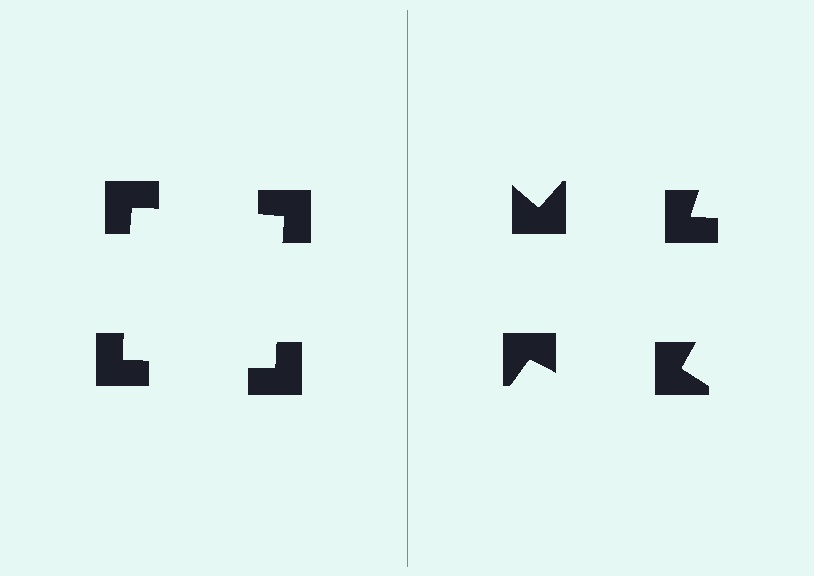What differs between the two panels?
The notched squares are positioned identically on both sides; only the wedge orientations differ. On the left they align to a square; on the right they are misaligned.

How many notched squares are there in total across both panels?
8 — 4 on each side.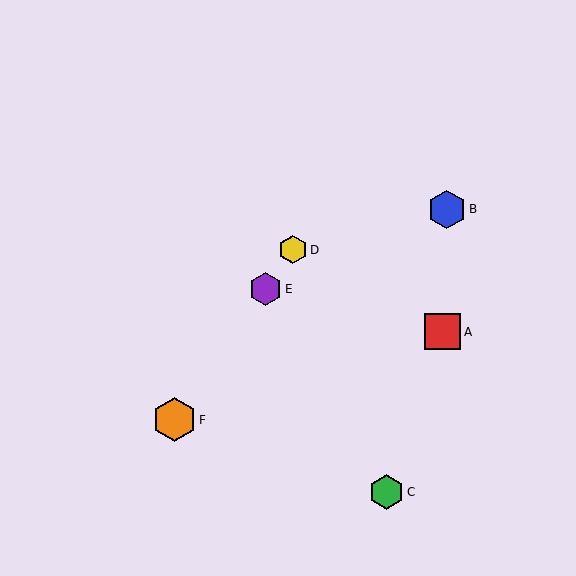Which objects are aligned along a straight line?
Objects D, E, F are aligned along a straight line.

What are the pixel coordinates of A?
Object A is at (443, 332).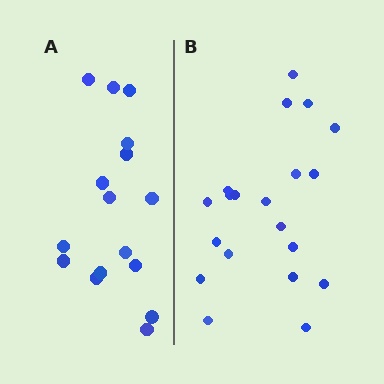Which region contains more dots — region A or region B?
Region B (the right region) has more dots.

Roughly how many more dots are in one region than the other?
Region B has about 4 more dots than region A.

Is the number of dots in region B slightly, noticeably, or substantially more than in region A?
Region B has noticeably more, but not dramatically so. The ratio is roughly 1.2 to 1.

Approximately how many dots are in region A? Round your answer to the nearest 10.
About 20 dots. (The exact count is 16, which rounds to 20.)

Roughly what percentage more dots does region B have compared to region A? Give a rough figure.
About 25% more.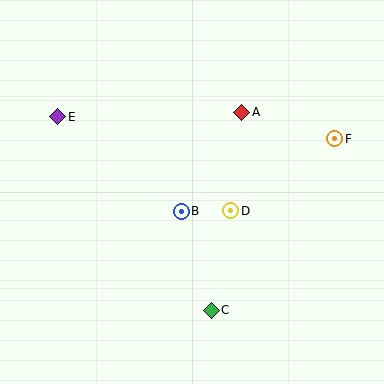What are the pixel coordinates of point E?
Point E is at (58, 117).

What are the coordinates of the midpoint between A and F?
The midpoint between A and F is at (288, 125).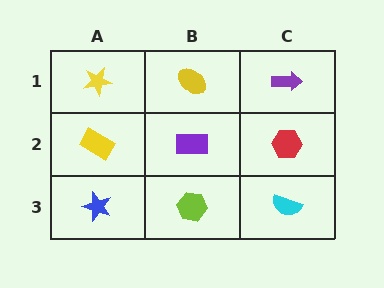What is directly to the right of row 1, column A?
A yellow ellipse.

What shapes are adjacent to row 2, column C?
A purple arrow (row 1, column C), a cyan semicircle (row 3, column C), a purple rectangle (row 2, column B).